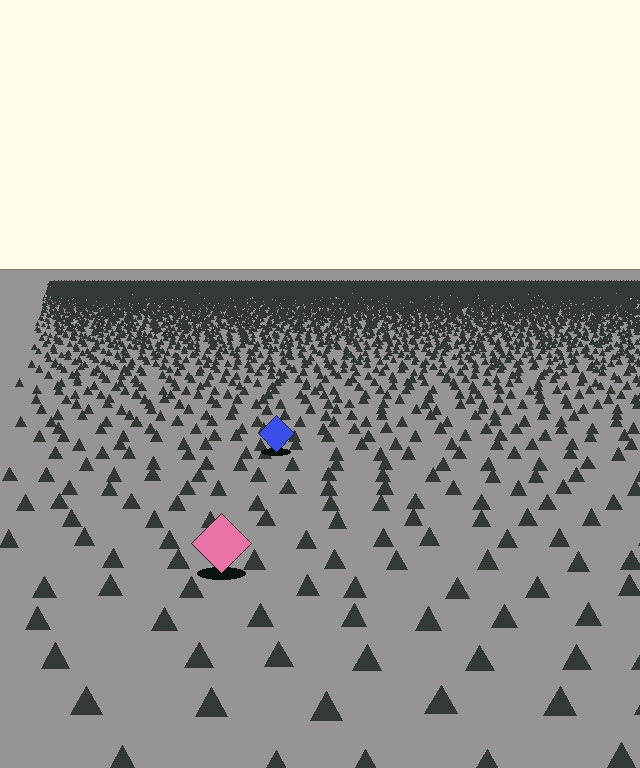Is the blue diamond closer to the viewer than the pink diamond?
No. The pink diamond is closer — you can tell from the texture gradient: the ground texture is coarser near it.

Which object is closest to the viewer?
The pink diamond is closest. The texture marks near it are larger and more spread out.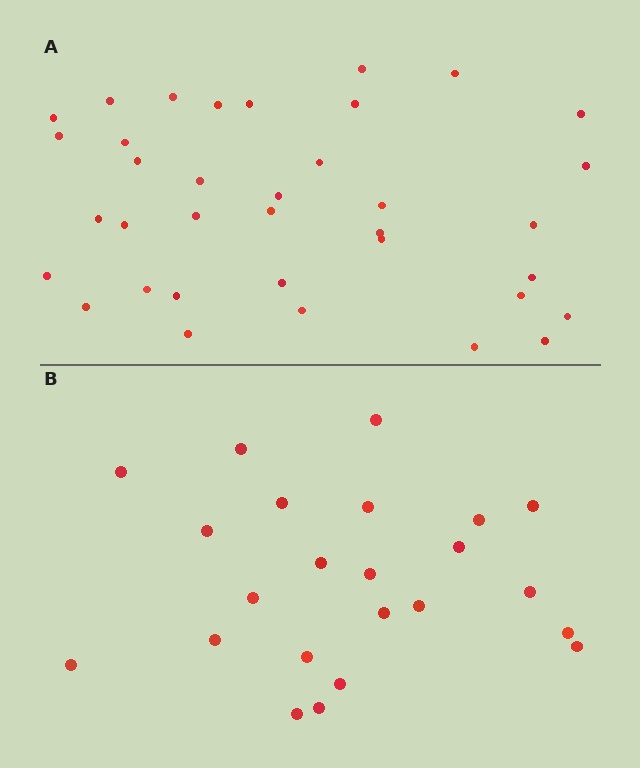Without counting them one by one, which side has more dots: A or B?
Region A (the top region) has more dots.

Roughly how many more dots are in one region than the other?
Region A has approximately 15 more dots than region B.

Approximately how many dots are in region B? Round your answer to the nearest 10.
About 20 dots. (The exact count is 23, which rounds to 20.)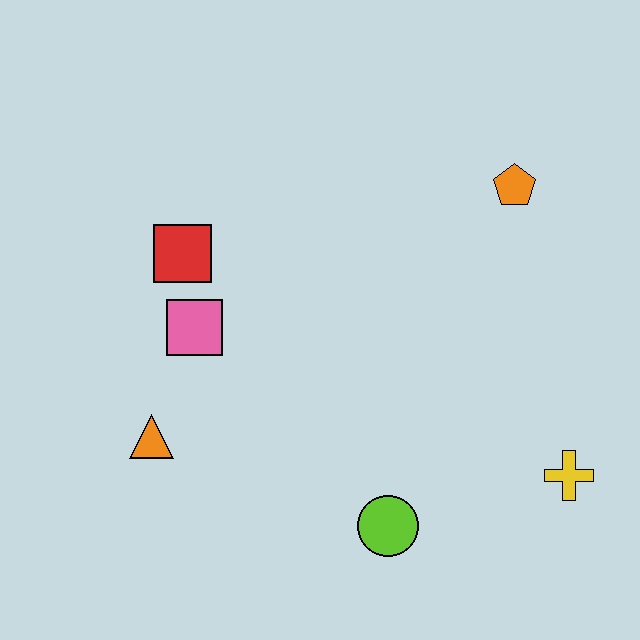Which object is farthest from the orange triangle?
The orange pentagon is farthest from the orange triangle.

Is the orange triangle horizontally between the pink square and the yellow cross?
No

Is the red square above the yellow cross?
Yes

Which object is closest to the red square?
The pink square is closest to the red square.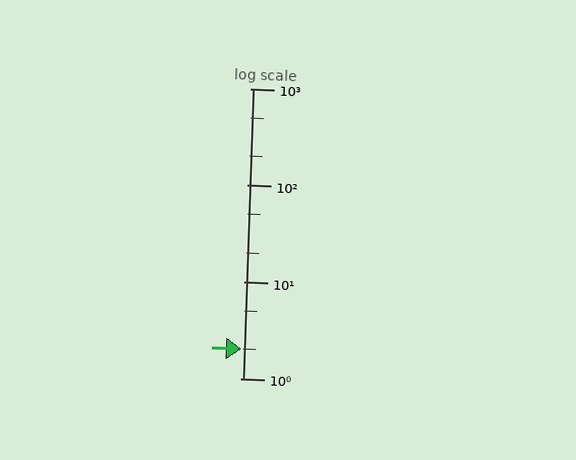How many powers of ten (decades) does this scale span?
The scale spans 3 decades, from 1 to 1000.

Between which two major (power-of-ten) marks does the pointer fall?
The pointer is between 1 and 10.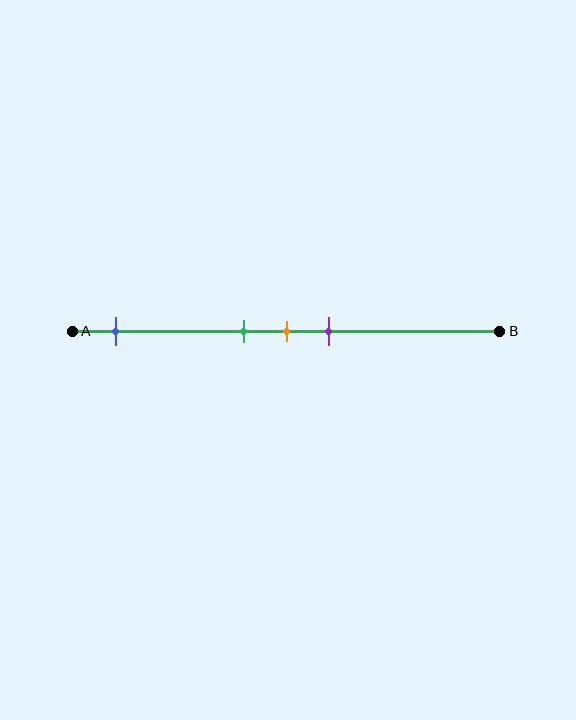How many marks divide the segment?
There are 4 marks dividing the segment.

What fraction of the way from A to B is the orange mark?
The orange mark is approximately 50% (0.5) of the way from A to B.